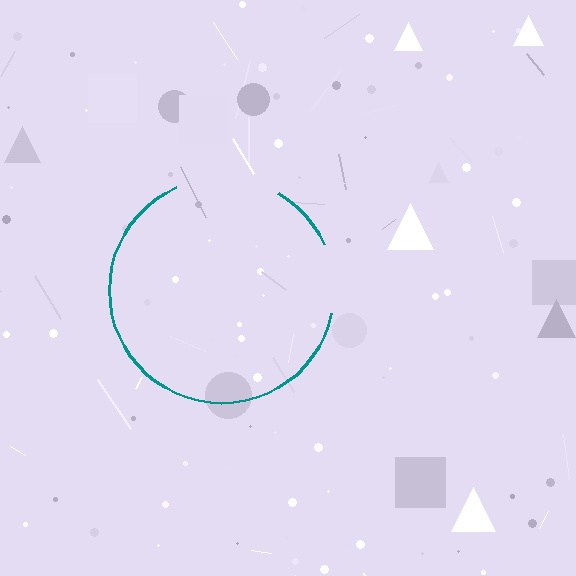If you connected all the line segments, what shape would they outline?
They would outline a circle.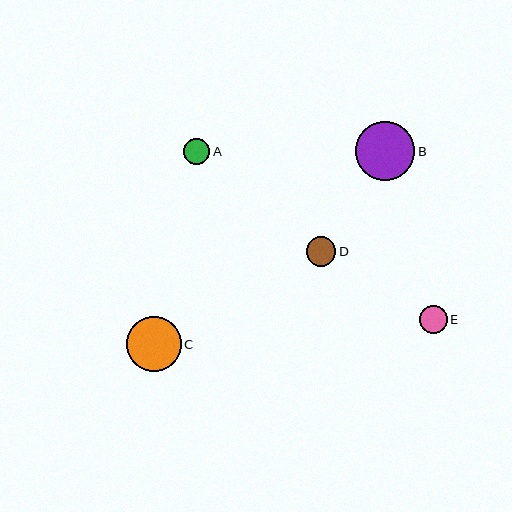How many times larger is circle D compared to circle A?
Circle D is approximately 1.1 times the size of circle A.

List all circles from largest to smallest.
From largest to smallest: B, C, D, E, A.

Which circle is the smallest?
Circle A is the smallest with a size of approximately 26 pixels.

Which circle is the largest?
Circle B is the largest with a size of approximately 59 pixels.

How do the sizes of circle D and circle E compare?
Circle D and circle E are approximately the same size.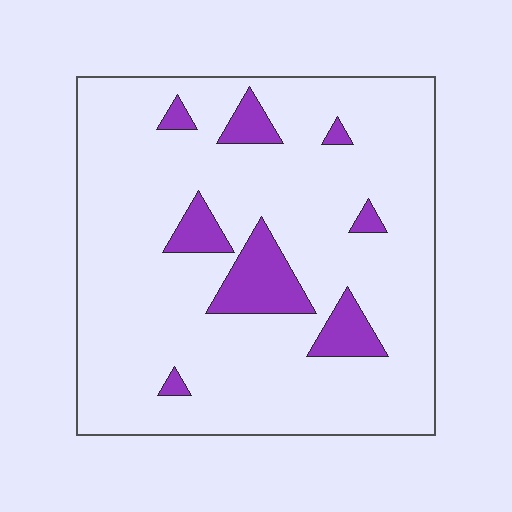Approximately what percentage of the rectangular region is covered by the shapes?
Approximately 10%.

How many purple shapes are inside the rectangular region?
8.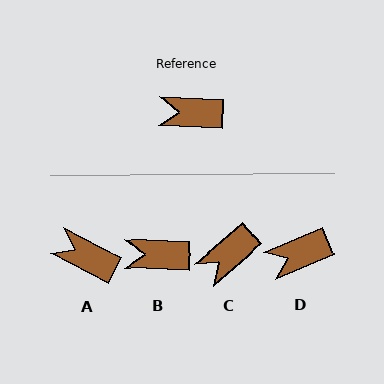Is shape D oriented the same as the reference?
No, it is off by about 25 degrees.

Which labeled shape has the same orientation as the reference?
B.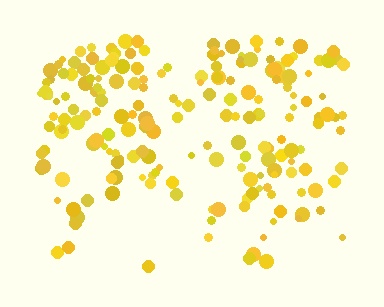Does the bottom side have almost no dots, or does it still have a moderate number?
Still a moderate number, just noticeably fewer than the top.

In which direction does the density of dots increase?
From bottom to top, with the top side densest.